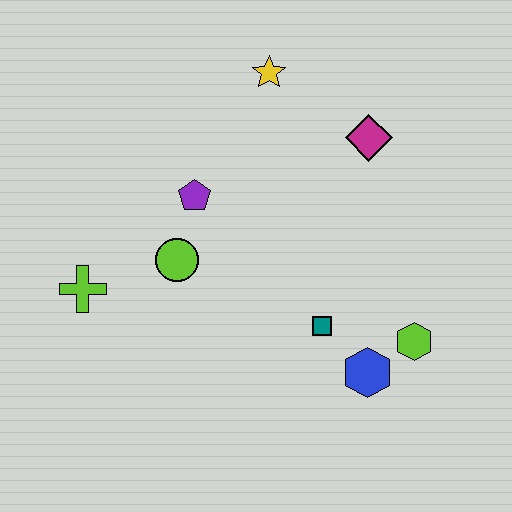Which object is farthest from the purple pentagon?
The lime hexagon is farthest from the purple pentagon.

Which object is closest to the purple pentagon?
The lime circle is closest to the purple pentagon.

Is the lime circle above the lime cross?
Yes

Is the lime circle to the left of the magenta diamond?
Yes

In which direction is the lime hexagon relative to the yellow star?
The lime hexagon is below the yellow star.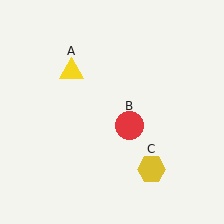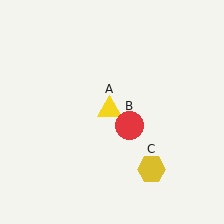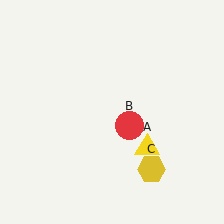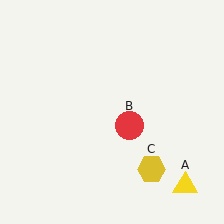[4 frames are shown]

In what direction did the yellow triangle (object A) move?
The yellow triangle (object A) moved down and to the right.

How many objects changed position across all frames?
1 object changed position: yellow triangle (object A).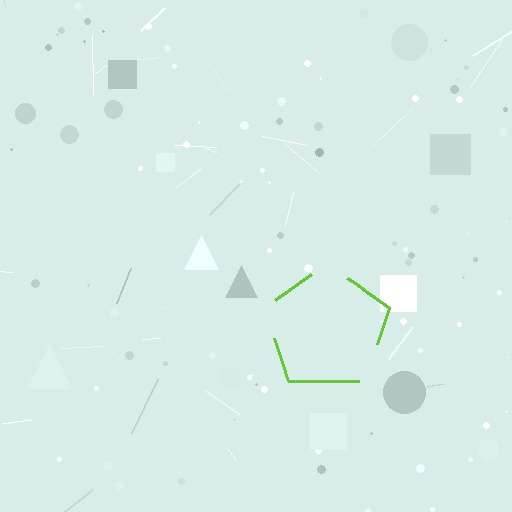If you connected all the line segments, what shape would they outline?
They would outline a pentagon.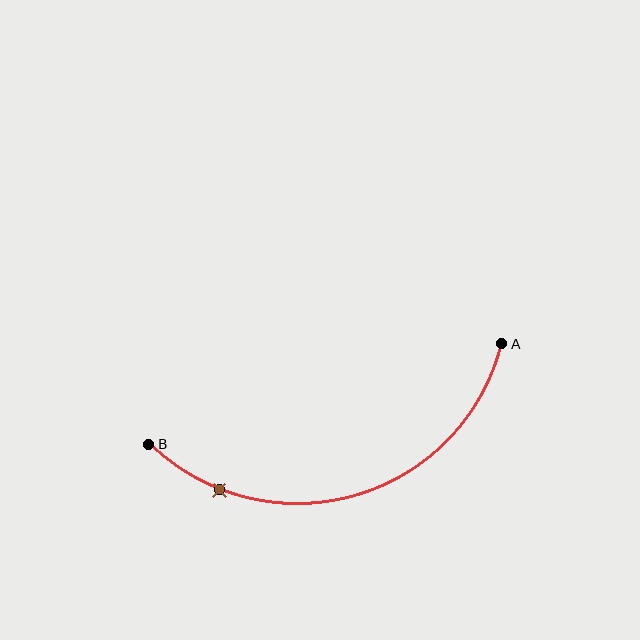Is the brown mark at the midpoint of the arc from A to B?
No. The brown mark lies on the arc but is closer to endpoint B. The arc midpoint would be at the point on the curve equidistant along the arc from both A and B.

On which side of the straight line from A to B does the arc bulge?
The arc bulges below the straight line connecting A and B.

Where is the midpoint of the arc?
The arc midpoint is the point on the curve farthest from the straight line joining A and B. It sits below that line.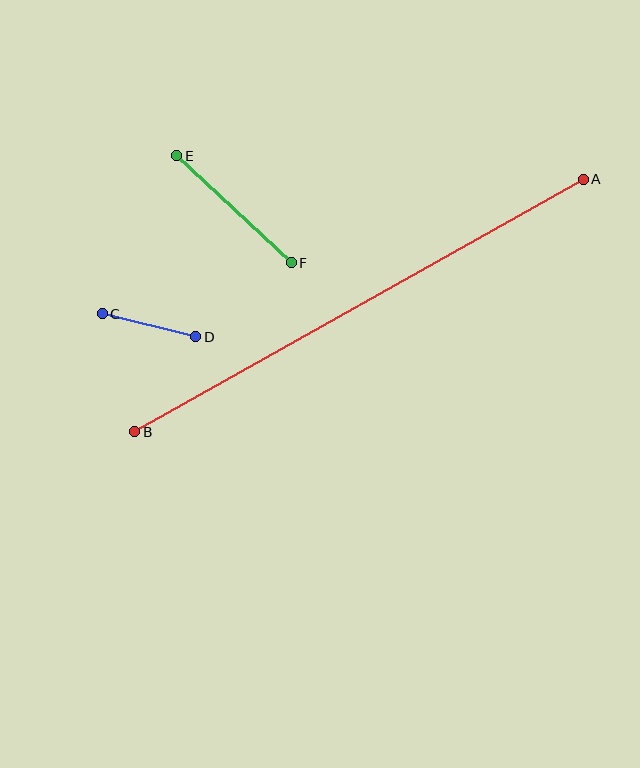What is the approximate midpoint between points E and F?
The midpoint is at approximately (234, 209) pixels.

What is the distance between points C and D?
The distance is approximately 97 pixels.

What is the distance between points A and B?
The distance is approximately 515 pixels.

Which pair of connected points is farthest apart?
Points A and B are farthest apart.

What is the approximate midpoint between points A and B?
The midpoint is at approximately (359, 305) pixels.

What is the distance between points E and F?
The distance is approximately 157 pixels.